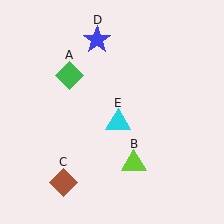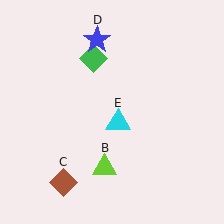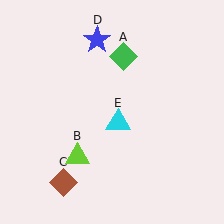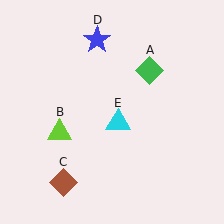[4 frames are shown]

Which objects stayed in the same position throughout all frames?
Brown diamond (object C) and blue star (object D) and cyan triangle (object E) remained stationary.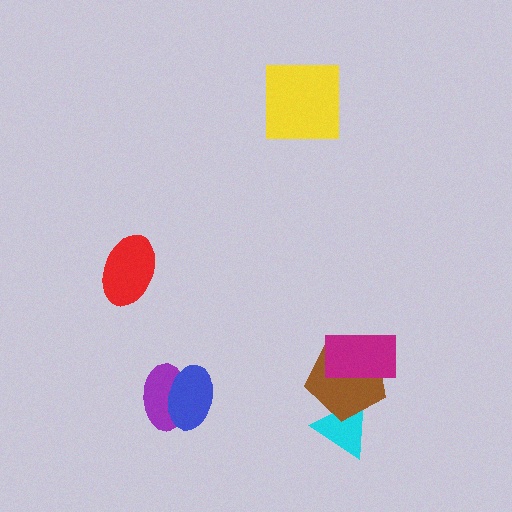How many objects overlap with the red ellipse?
0 objects overlap with the red ellipse.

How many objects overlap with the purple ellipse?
1 object overlaps with the purple ellipse.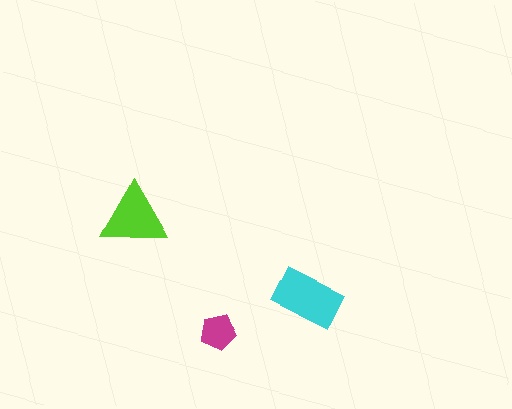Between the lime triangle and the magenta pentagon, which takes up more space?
The lime triangle.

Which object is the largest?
The cyan rectangle.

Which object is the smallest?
The magenta pentagon.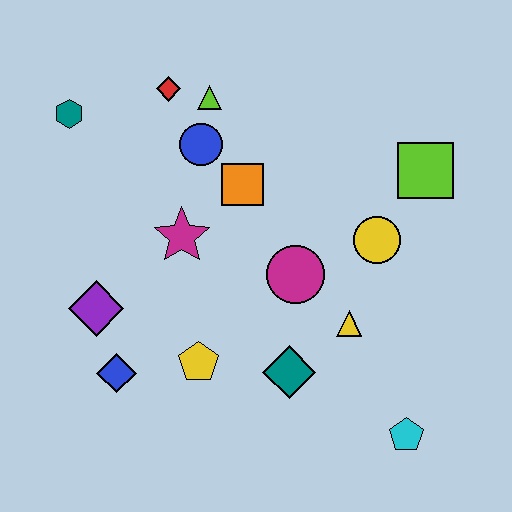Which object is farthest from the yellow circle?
The teal hexagon is farthest from the yellow circle.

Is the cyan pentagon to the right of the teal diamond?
Yes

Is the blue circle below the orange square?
No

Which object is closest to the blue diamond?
The purple diamond is closest to the blue diamond.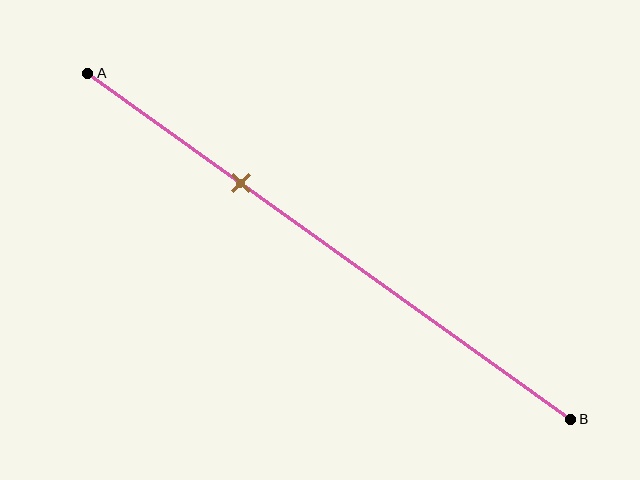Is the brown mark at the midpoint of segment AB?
No, the mark is at about 30% from A, not at the 50% midpoint.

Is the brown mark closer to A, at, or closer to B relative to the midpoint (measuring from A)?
The brown mark is closer to point A than the midpoint of segment AB.